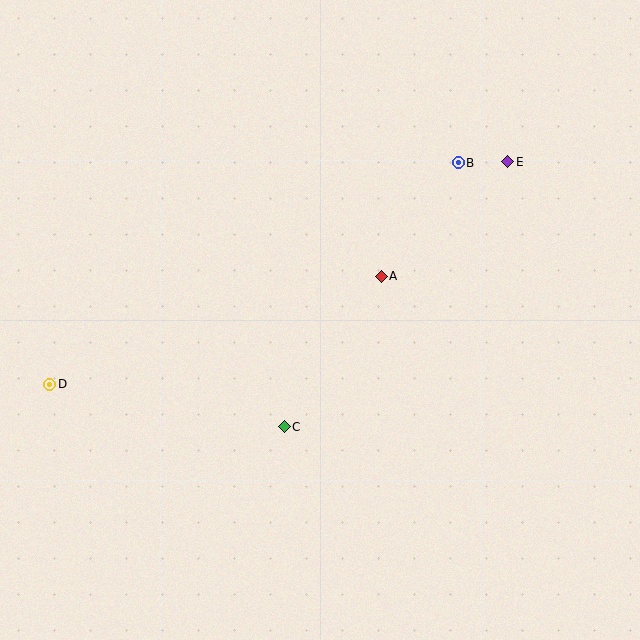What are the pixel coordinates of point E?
Point E is at (508, 162).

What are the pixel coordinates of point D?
Point D is at (50, 384).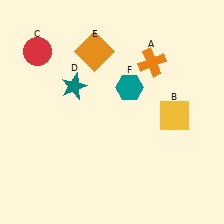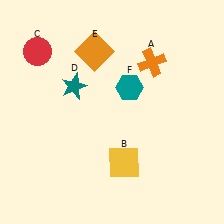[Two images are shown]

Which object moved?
The yellow square (B) moved left.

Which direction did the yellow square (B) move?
The yellow square (B) moved left.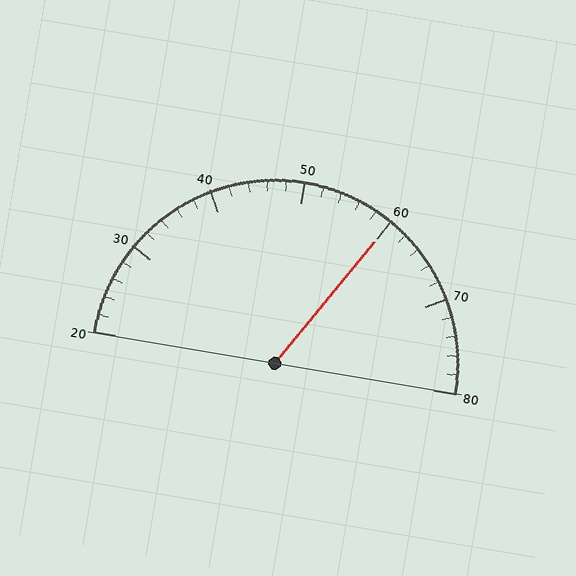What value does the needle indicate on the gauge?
The needle indicates approximately 60.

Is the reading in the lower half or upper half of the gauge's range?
The reading is in the upper half of the range (20 to 80).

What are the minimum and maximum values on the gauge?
The gauge ranges from 20 to 80.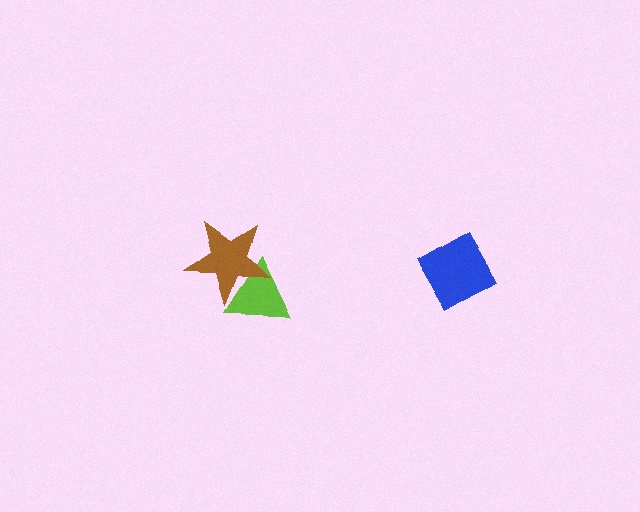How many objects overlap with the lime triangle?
1 object overlaps with the lime triangle.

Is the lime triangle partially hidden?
Yes, it is partially covered by another shape.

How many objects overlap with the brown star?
1 object overlaps with the brown star.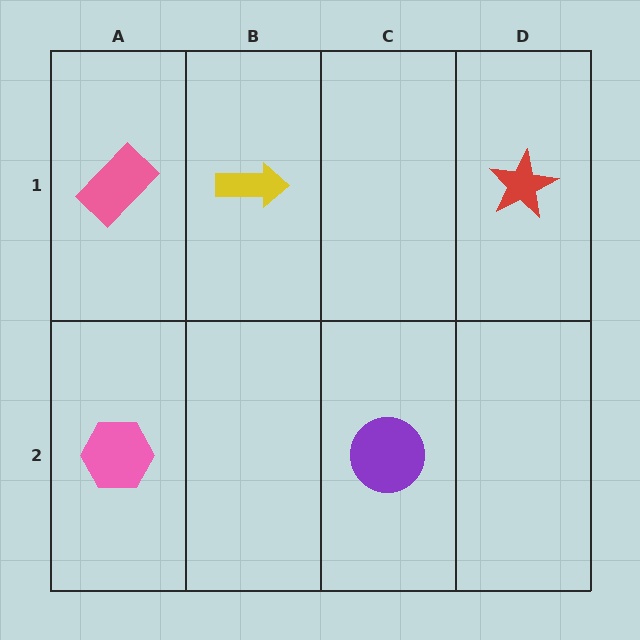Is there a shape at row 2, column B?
No, that cell is empty.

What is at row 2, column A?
A pink hexagon.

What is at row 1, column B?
A yellow arrow.